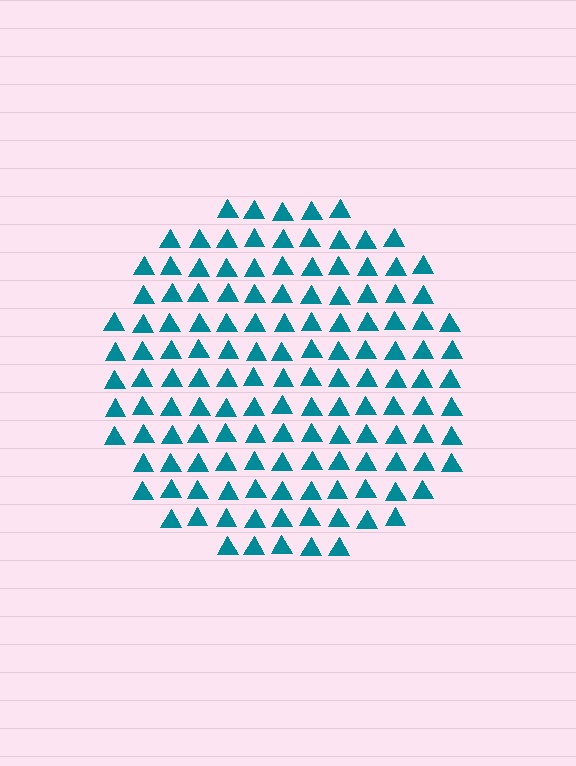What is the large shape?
The large shape is a circle.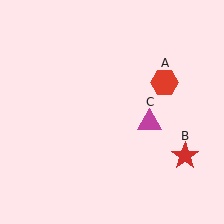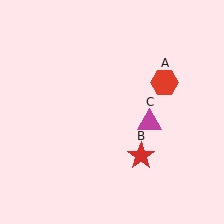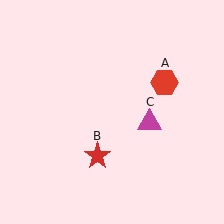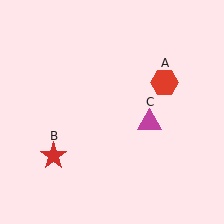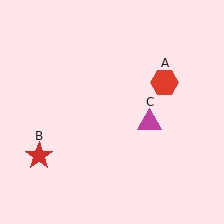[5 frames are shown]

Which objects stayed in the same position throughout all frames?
Red hexagon (object A) and magenta triangle (object C) remained stationary.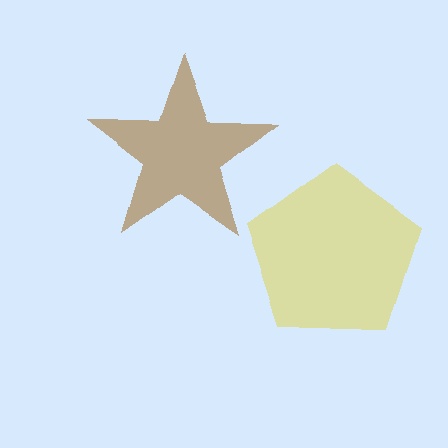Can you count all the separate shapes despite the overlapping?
Yes, there are 2 separate shapes.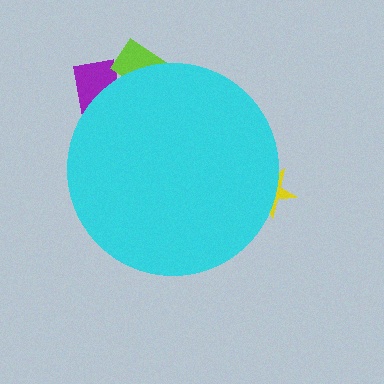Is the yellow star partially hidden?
Yes, the yellow star is partially hidden behind the cyan circle.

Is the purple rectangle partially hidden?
Yes, the purple rectangle is partially hidden behind the cyan circle.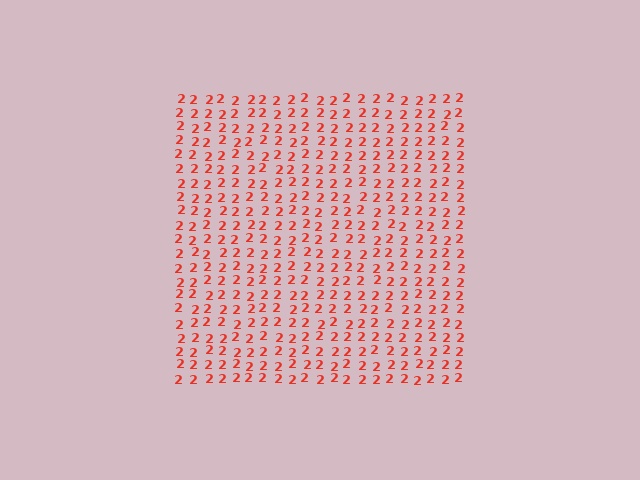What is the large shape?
The large shape is a square.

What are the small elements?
The small elements are digit 2's.